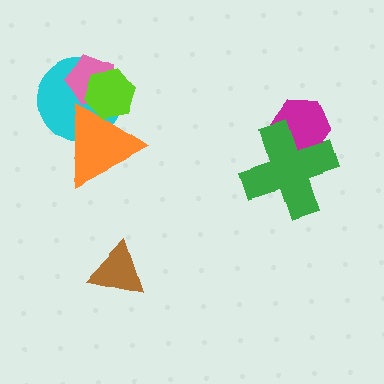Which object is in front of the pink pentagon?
The lime hexagon is in front of the pink pentagon.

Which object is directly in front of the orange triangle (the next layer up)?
The pink pentagon is directly in front of the orange triangle.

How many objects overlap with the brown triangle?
0 objects overlap with the brown triangle.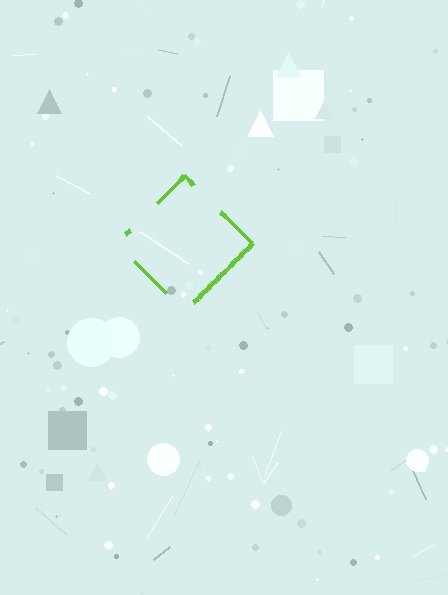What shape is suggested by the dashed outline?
The dashed outline suggests a diamond.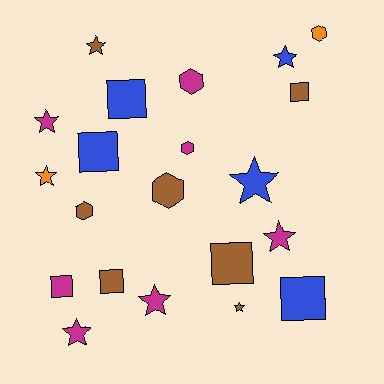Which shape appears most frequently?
Star, with 9 objects.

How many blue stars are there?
There are 2 blue stars.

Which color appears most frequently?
Brown, with 7 objects.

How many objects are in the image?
There are 21 objects.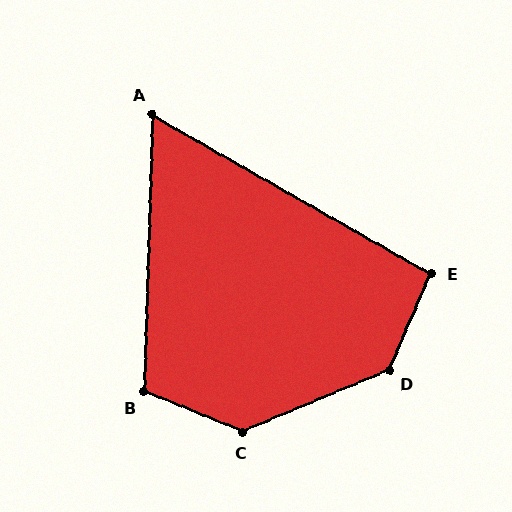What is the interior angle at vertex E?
Approximately 97 degrees (obtuse).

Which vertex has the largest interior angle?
D, at approximately 136 degrees.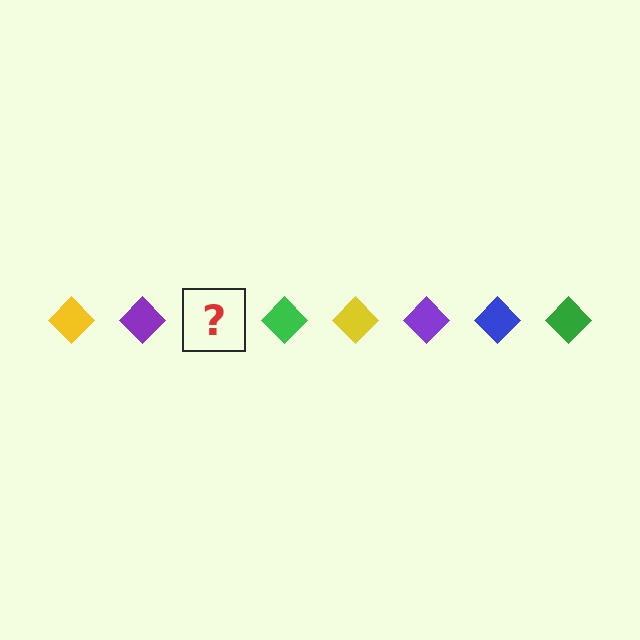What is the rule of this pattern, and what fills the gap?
The rule is that the pattern cycles through yellow, purple, blue, green diamonds. The gap should be filled with a blue diamond.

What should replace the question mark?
The question mark should be replaced with a blue diamond.